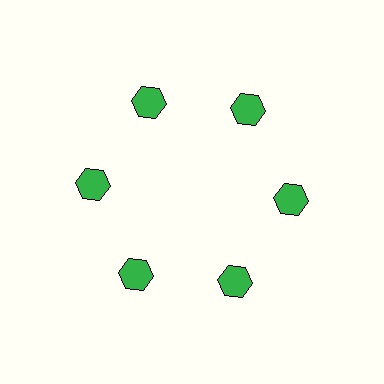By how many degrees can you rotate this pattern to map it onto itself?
The pattern maps onto itself every 60 degrees of rotation.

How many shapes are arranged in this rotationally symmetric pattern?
There are 6 shapes, arranged in 6 groups of 1.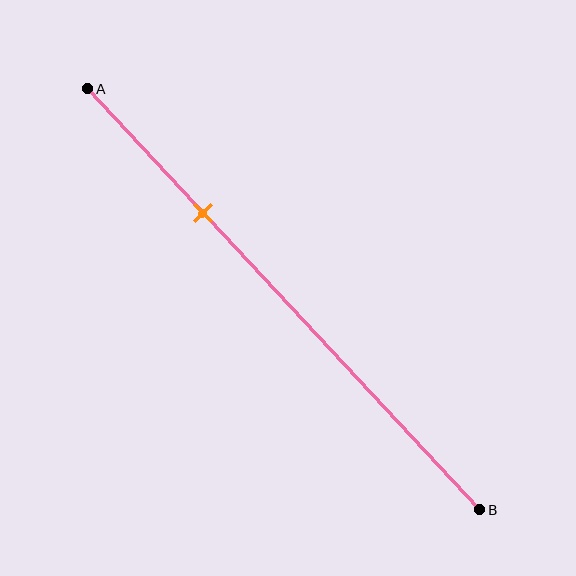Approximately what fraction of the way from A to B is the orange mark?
The orange mark is approximately 30% of the way from A to B.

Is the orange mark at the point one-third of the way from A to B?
No, the mark is at about 30% from A, not at the 33% one-third point.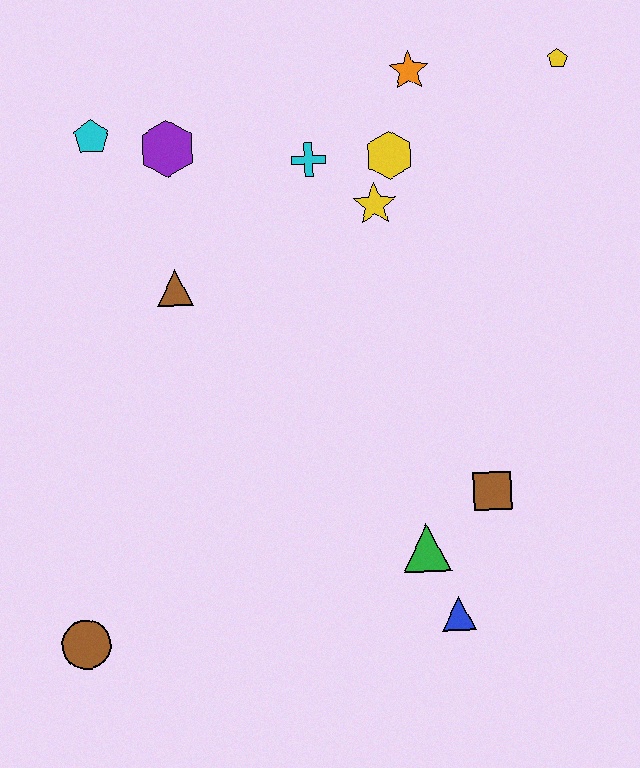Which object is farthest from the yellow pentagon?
The brown circle is farthest from the yellow pentagon.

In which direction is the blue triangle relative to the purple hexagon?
The blue triangle is below the purple hexagon.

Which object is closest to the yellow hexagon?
The yellow star is closest to the yellow hexagon.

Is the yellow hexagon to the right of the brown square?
No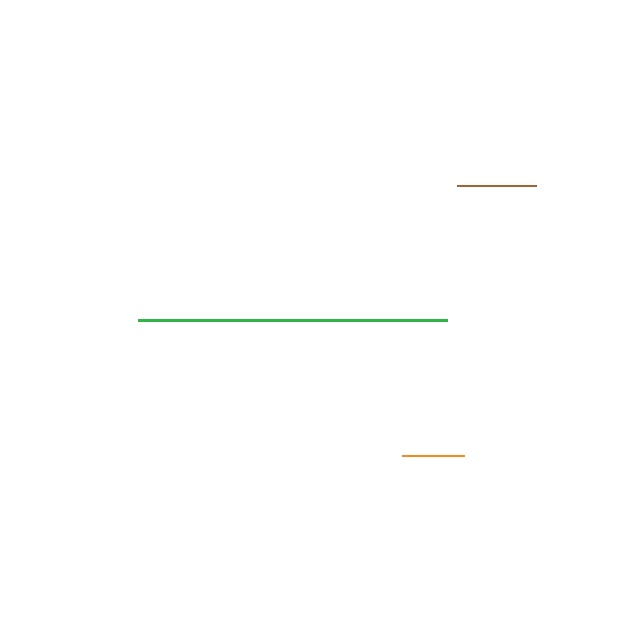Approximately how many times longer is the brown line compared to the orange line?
The brown line is approximately 1.3 times the length of the orange line.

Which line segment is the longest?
The green line is the longest at approximately 309 pixels.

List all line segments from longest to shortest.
From longest to shortest: green, brown, orange.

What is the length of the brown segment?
The brown segment is approximately 79 pixels long.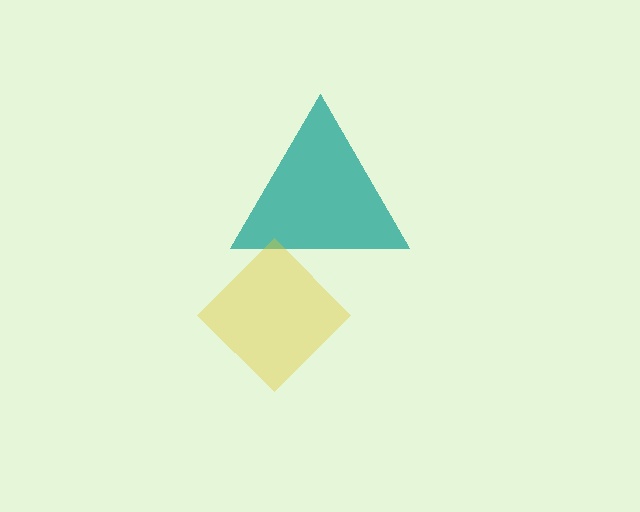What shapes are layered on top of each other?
The layered shapes are: a teal triangle, a yellow diamond.